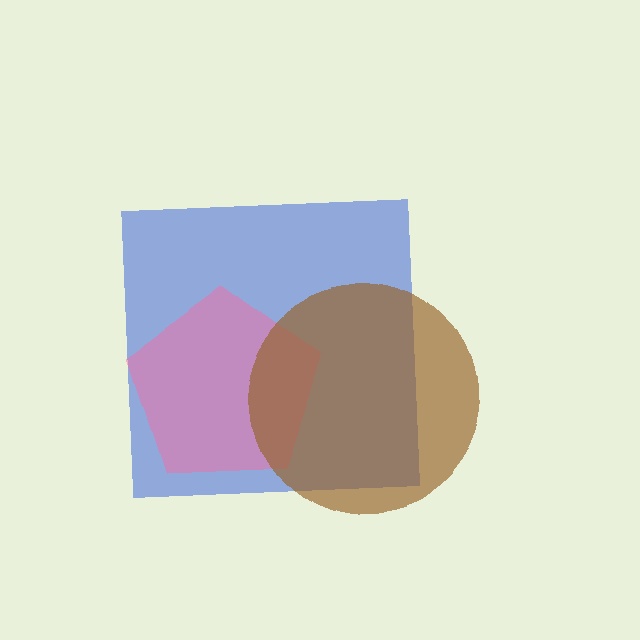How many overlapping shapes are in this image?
There are 3 overlapping shapes in the image.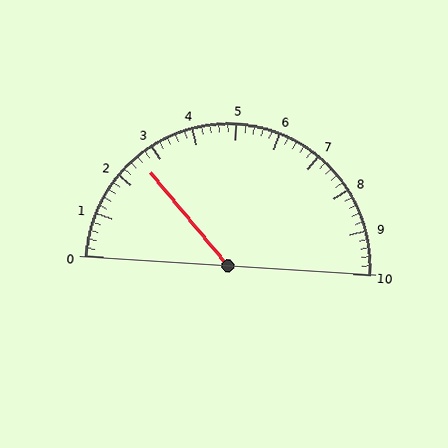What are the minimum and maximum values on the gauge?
The gauge ranges from 0 to 10.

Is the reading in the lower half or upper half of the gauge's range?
The reading is in the lower half of the range (0 to 10).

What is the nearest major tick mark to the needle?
The nearest major tick mark is 3.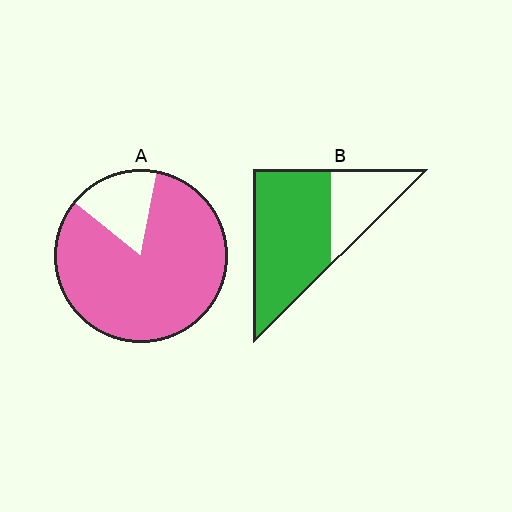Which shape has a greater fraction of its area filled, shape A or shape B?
Shape A.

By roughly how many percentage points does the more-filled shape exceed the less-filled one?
By roughly 15 percentage points (A over B).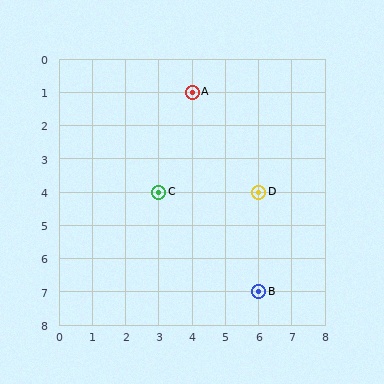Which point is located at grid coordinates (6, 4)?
Point D is at (6, 4).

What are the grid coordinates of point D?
Point D is at grid coordinates (6, 4).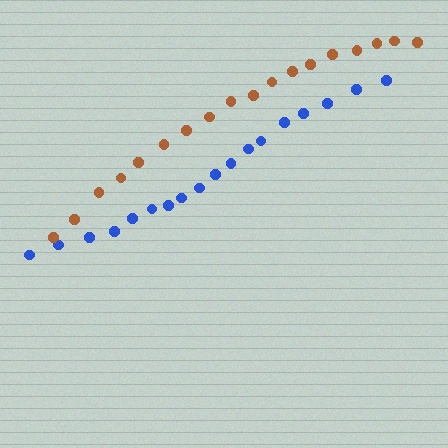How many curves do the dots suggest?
There are 2 distinct paths.